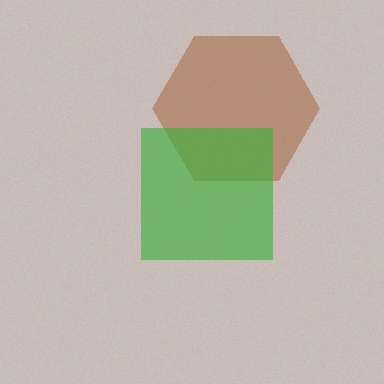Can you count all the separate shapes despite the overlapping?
Yes, there are 2 separate shapes.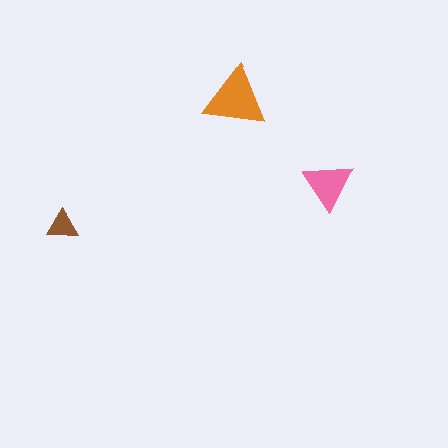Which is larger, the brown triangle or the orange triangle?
The orange one.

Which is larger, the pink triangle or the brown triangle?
The pink one.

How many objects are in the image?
There are 3 objects in the image.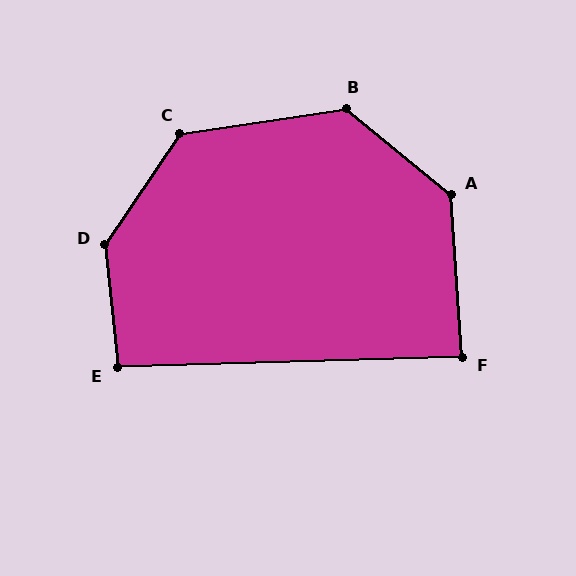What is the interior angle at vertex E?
Approximately 94 degrees (approximately right).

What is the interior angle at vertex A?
Approximately 133 degrees (obtuse).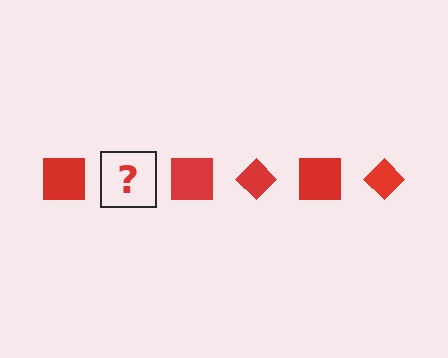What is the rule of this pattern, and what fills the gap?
The rule is that the pattern cycles through square, diamond shapes in red. The gap should be filled with a red diamond.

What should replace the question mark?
The question mark should be replaced with a red diamond.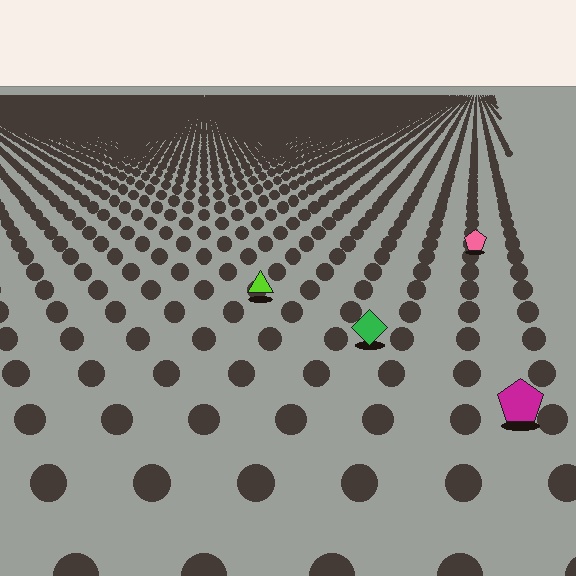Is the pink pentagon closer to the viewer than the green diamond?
No. The green diamond is closer — you can tell from the texture gradient: the ground texture is coarser near it.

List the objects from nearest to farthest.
From nearest to farthest: the magenta pentagon, the green diamond, the lime triangle, the pink pentagon.